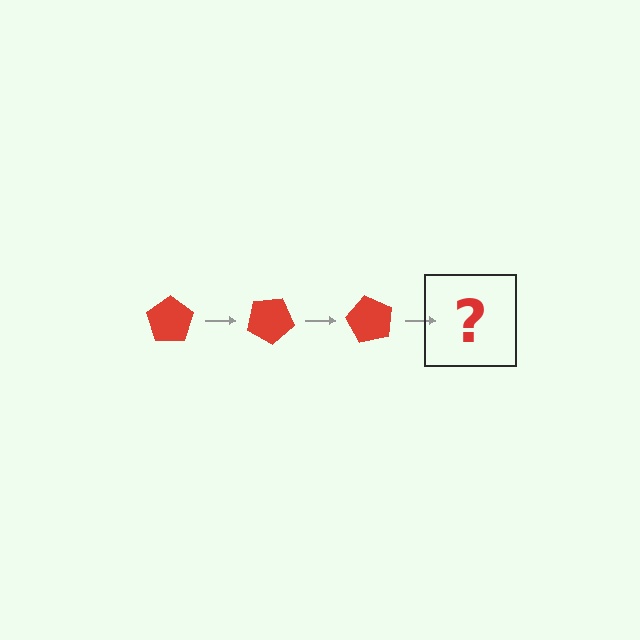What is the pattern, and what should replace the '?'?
The pattern is that the pentagon rotates 30 degrees each step. The '?' should be a red pentagon rotated 90 degrees.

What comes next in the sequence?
The next element should be a red pentagon rotated 90 degrees.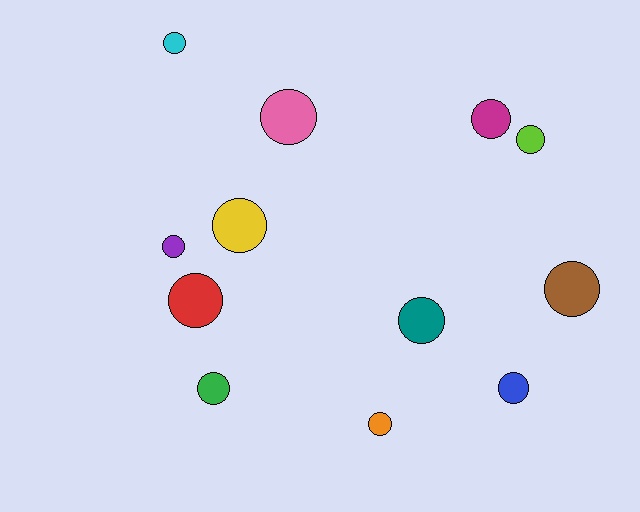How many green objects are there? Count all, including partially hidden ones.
There is 1 green object.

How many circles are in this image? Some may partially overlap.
There are 12 circles.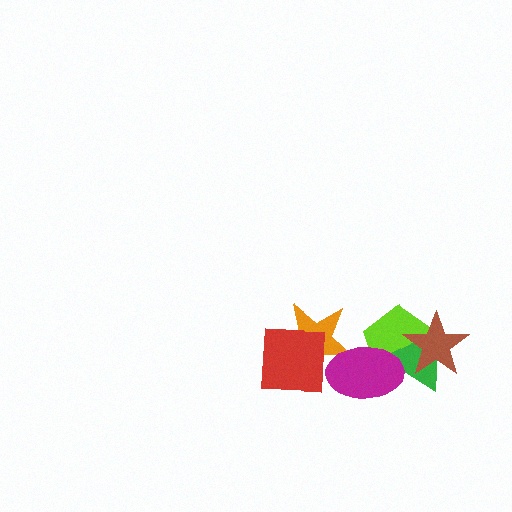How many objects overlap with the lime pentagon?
3 objects overlap with the lime pentagon.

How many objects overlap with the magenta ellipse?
3 objects overlap with the magenta ellipse.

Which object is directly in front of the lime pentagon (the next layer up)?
The green triangle is directly in front of the lime pentagon.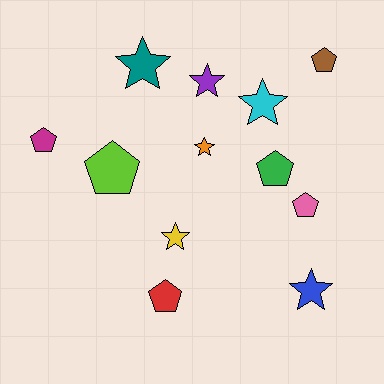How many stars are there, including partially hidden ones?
There are 6 stars.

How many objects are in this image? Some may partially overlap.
There are 12 objects.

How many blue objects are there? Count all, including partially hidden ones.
There is 1 blue object.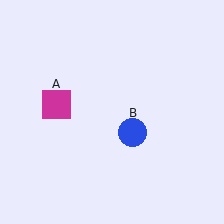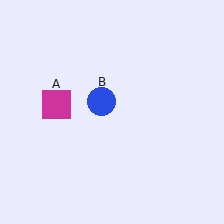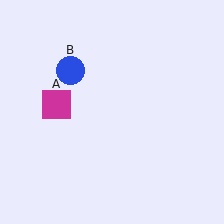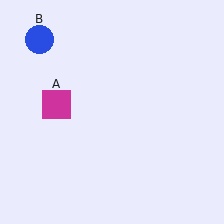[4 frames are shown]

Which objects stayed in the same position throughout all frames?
Magenta square (object A) remained stationary.